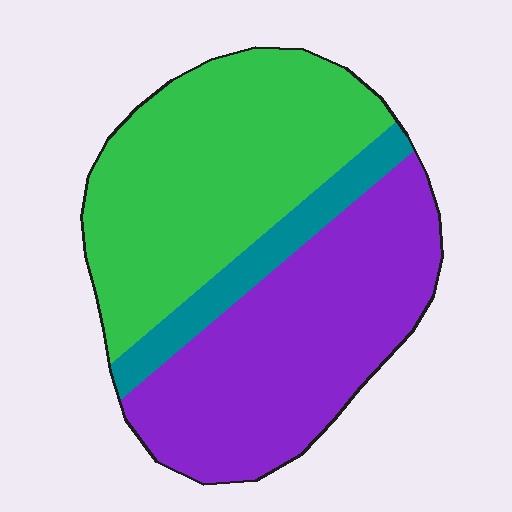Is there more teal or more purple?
Purple.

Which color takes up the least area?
Teal, at roughly 10%.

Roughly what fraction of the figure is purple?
Purple takes up about two fifths (2/5) of the figure.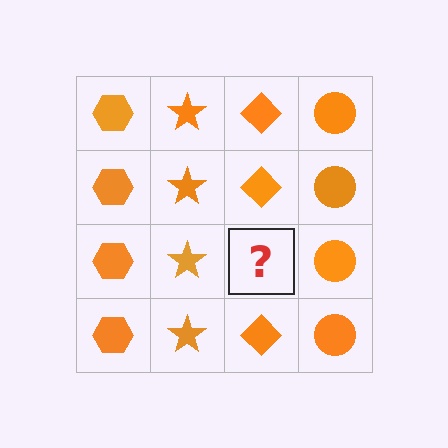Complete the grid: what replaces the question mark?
The question mark should be replaced with an orange diamond.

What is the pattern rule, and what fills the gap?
The rule is that each column has a consistent shape. The gap should be filled with an orange diamond.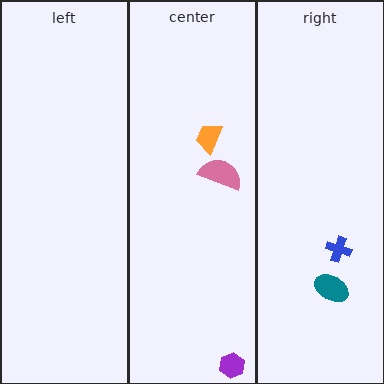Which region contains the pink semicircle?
The center region.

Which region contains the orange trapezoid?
The center region.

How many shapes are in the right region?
2.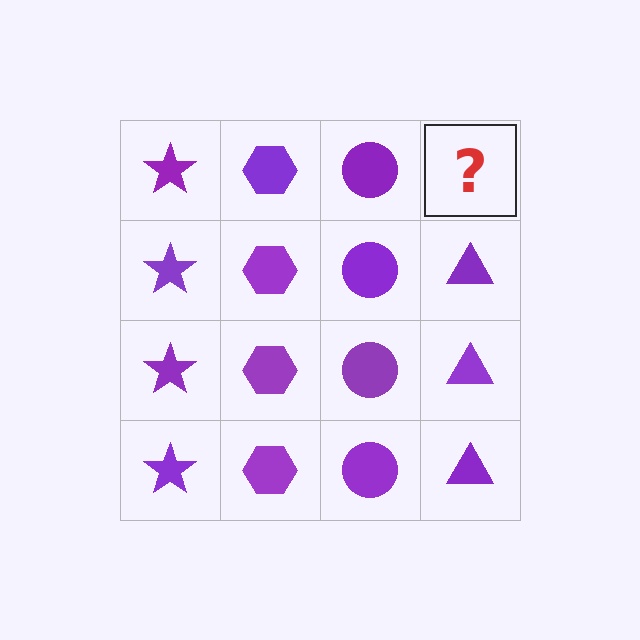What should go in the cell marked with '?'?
The missing cell should contain a purple triangle.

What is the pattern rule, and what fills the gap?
The rule is that each column has a consistent shape. The gap should be filled with a purple triangle.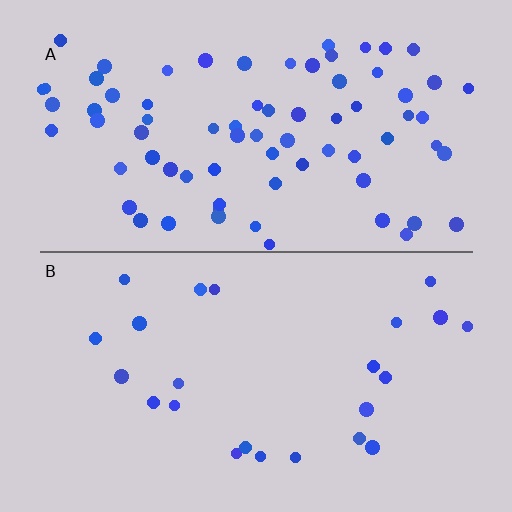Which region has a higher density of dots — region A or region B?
A (the top).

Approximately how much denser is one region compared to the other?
Approximately 3.1× — region A over region B.